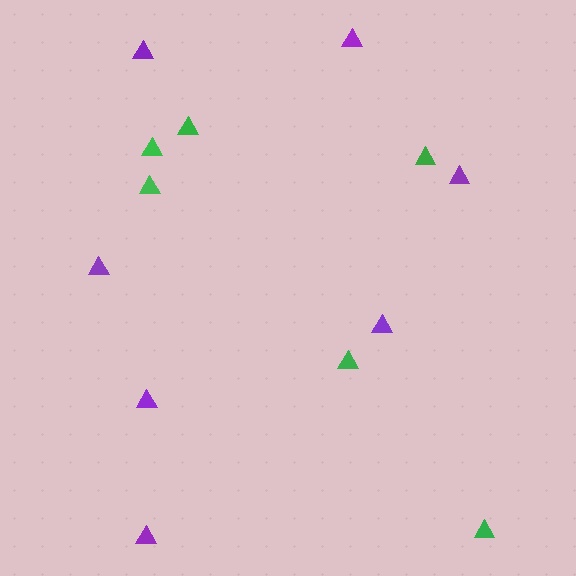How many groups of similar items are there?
There are 2 groups: one group of purple triangles (7) and one group of green triangles (6).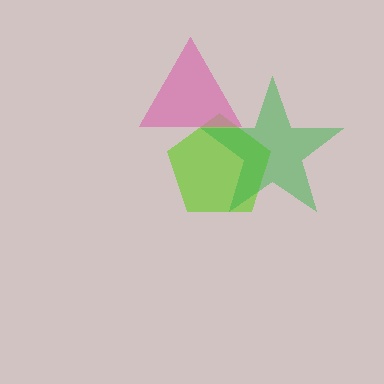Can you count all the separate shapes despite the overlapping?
Yes, there are 3 separate shapes.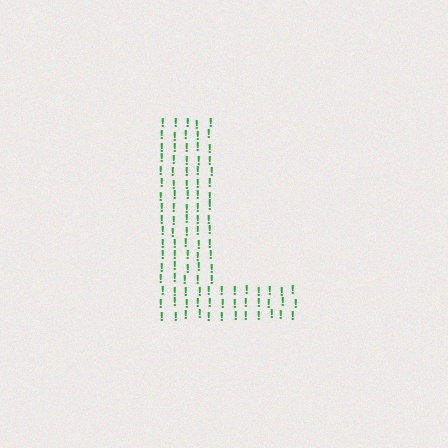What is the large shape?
The large shape is the letter L.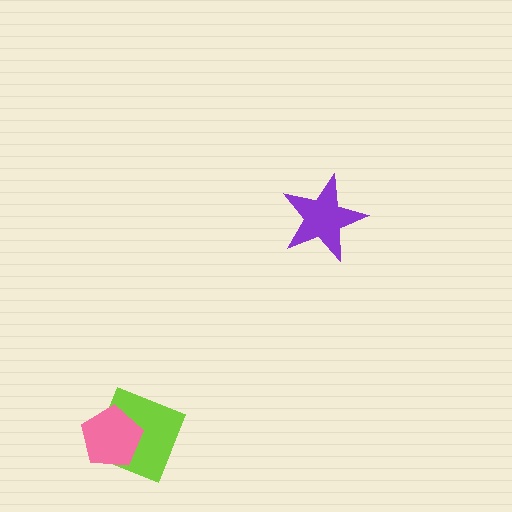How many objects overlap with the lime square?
1 object overlaps with the lime square.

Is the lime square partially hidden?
Yes, it is partially covered by another shape.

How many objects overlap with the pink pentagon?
1 object overlaps with the pink pentagon.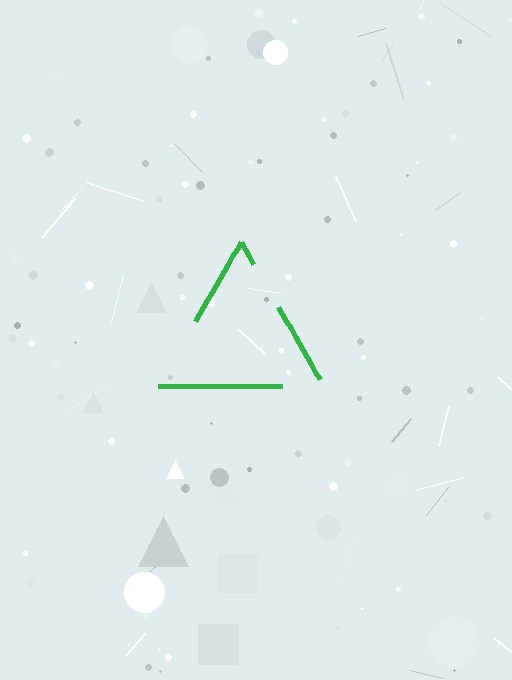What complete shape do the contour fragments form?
The contour fragments form a triangle.